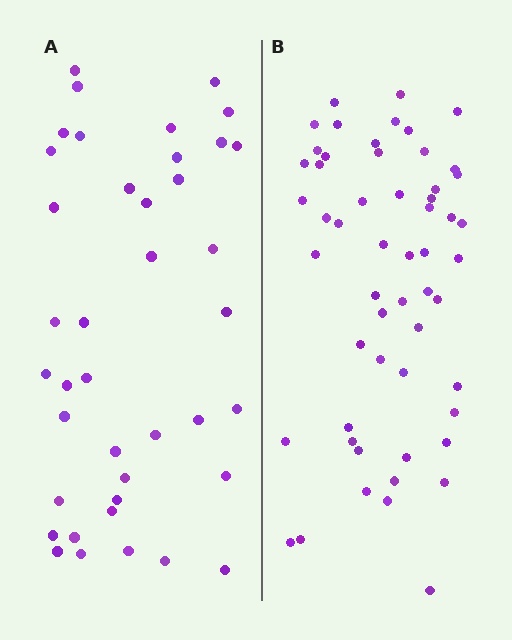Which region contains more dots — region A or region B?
Region B (the right region) has more dots.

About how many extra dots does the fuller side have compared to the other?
Region B has approximately 15 more dots than region A.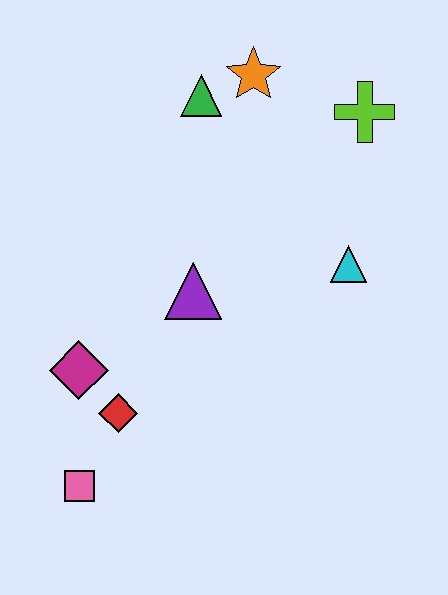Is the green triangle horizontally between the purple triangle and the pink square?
No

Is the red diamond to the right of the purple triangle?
No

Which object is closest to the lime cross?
The orange star is closest to the lime cross.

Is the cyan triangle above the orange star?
No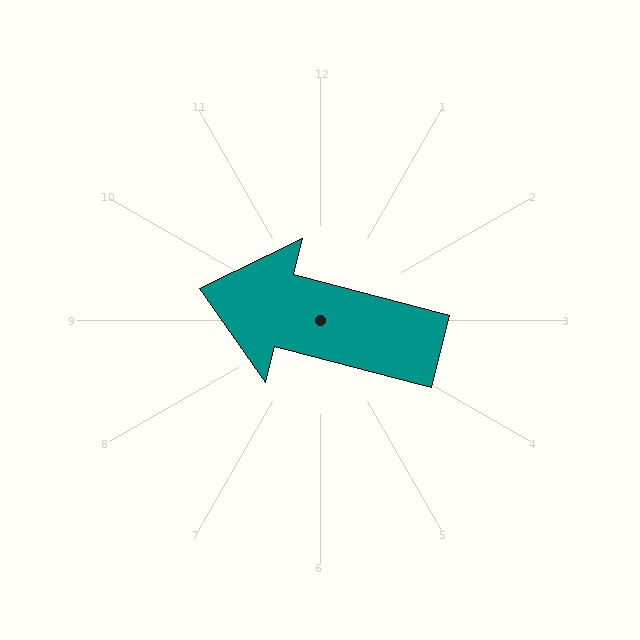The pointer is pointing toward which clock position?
Roughly 9 o'clock.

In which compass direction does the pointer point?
West.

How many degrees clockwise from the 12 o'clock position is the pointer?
Approximately 285 degrees.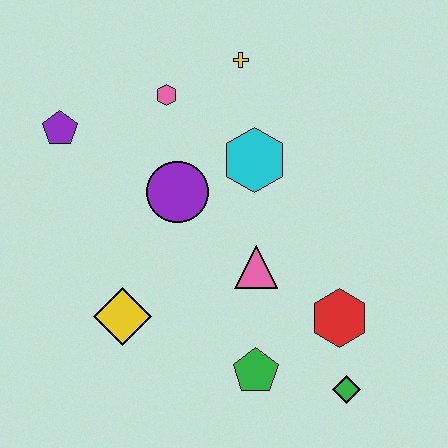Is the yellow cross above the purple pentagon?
Yes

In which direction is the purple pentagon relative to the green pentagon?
The purple pentagon is above the green pentagon.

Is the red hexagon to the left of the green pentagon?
No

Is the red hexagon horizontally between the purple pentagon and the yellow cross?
No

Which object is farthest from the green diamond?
The purple pentagon is farthest from the green diamond.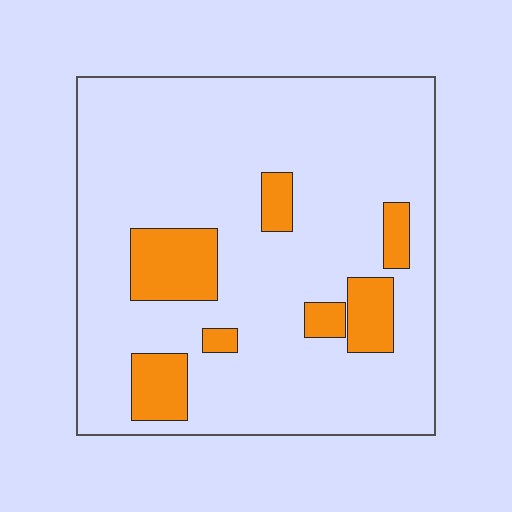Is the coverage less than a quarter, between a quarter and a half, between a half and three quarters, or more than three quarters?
Less than a quarter.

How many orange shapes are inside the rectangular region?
7.